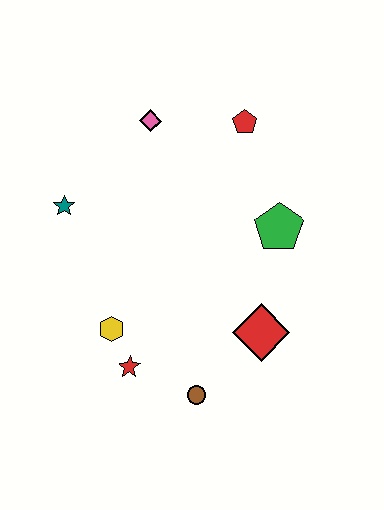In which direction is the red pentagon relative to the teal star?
The red pentagon is to the right of the teal star.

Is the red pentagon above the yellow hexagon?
Yes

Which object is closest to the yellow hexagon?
The red star is closest to the yellow hexagon.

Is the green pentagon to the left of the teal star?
No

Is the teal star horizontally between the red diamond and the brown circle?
No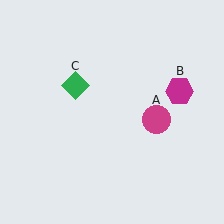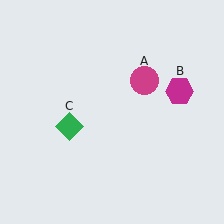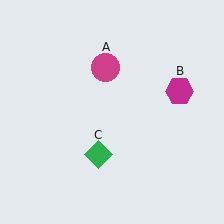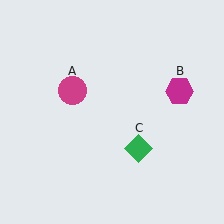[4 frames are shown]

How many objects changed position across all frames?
2 objects changed position: magenta circle (object A), green diamond (object C).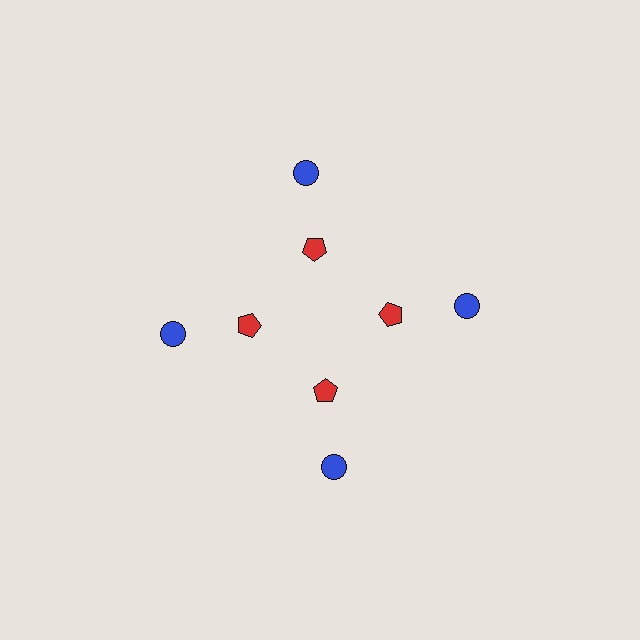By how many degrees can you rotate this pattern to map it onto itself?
The pattern maps onto itself every 90 degrees of rotation.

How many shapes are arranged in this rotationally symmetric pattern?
There are 8 shapes, arranged in 4 groups of 2.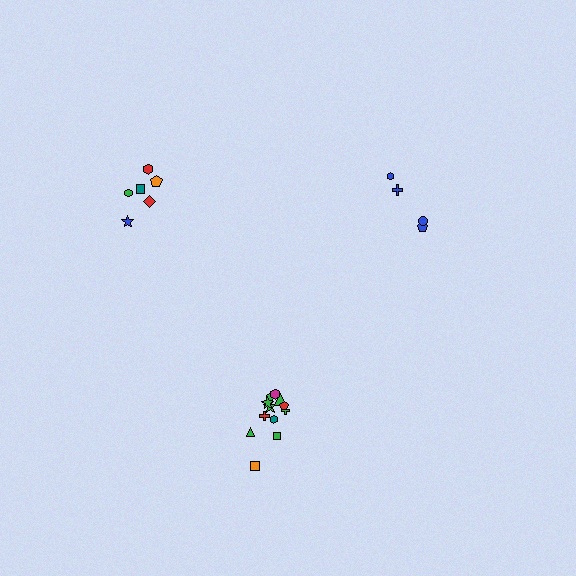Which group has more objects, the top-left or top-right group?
The top-left group.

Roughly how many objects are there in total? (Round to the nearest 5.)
Roughly 20 objects in total.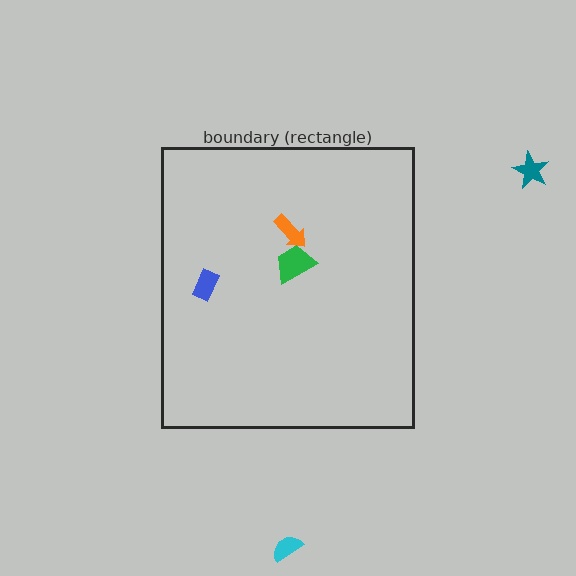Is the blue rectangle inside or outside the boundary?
Inside.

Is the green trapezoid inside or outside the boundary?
Inside.